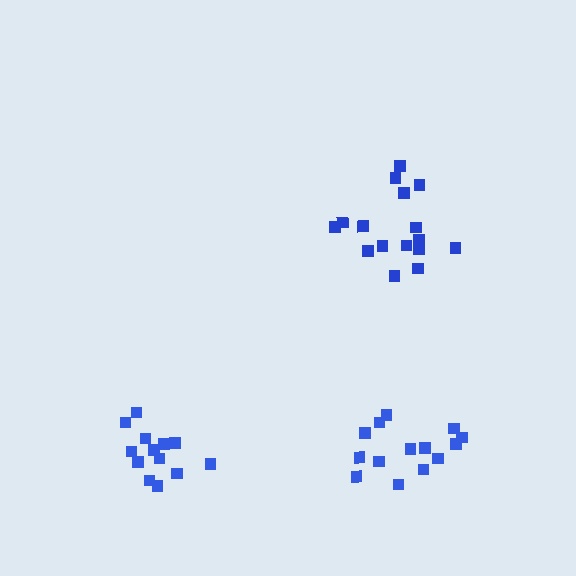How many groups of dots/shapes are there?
There are 3 groups.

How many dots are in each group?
Group 1: 16 dots, Group 2: 13 dots, Group 3: 14 dots (43 total).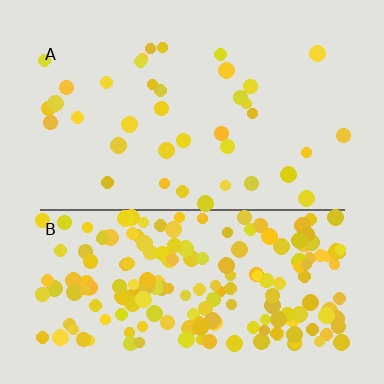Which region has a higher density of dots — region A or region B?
B (the bottom).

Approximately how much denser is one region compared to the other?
Approximately 5.0× — region B over region A.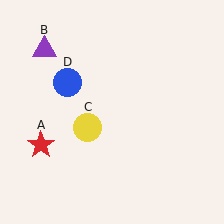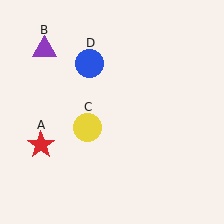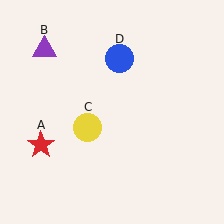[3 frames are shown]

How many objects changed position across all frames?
1 object changed position: blue circle (object D).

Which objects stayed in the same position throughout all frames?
Red star (object A) and purple triangle (object B) and yellow circle (object C) remained stationary.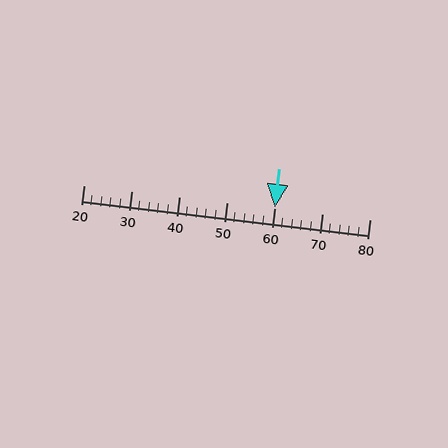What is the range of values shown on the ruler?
The ruler shows values from 20 to 80.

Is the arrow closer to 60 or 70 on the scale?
The arrow is closer to 60.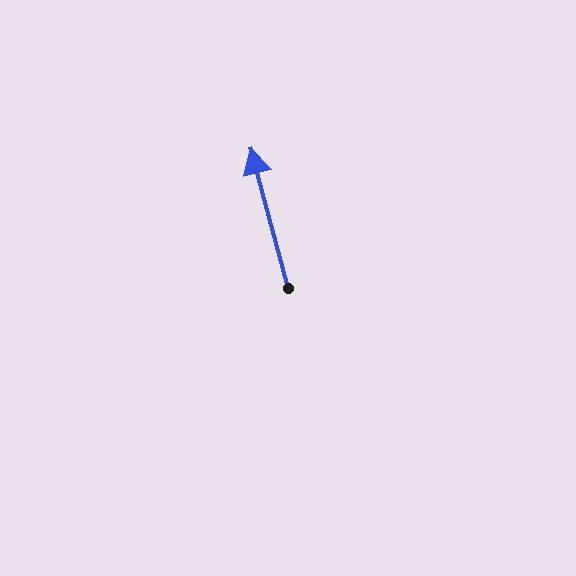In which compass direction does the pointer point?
North.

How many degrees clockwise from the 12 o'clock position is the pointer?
Approximately 345 degrees.